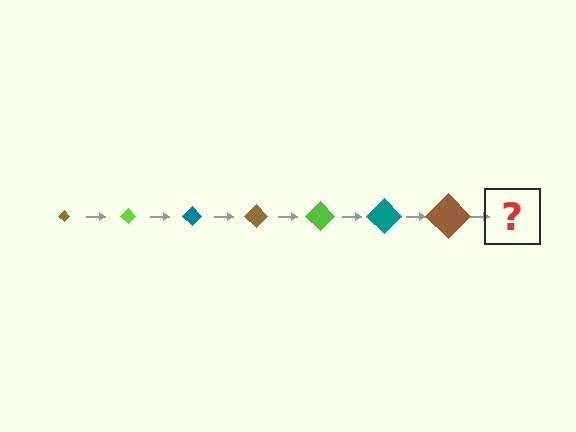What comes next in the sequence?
The next element should be a lime diamond, larger than the previous one.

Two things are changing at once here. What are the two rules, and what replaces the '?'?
The two rules are that the diamond grows larger each step and the color cycles through brown, lime, and teal. The '?' should be a lime diamond, larger than the previous one.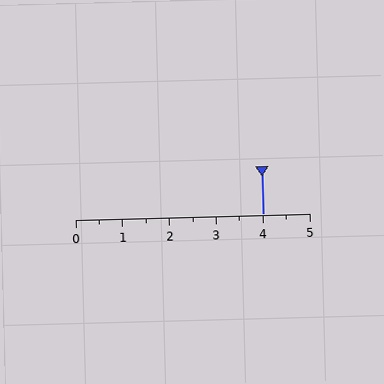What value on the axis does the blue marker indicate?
The marker indicates approximately 4.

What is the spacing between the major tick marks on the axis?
The major ticks are spaced 1 apart.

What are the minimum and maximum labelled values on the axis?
The axis runs from 0 to 5.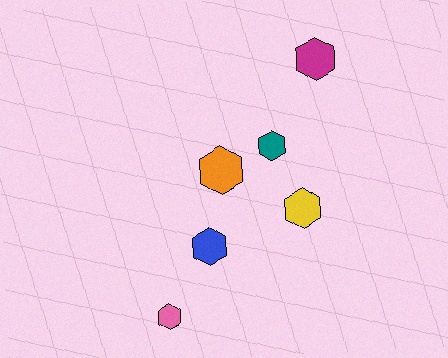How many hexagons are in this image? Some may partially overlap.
There are 6 hexagons.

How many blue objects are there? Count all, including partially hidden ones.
There is 1 blue object.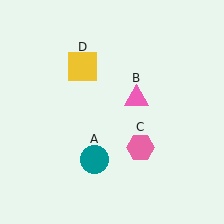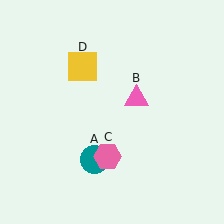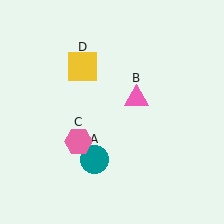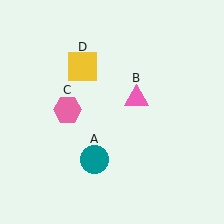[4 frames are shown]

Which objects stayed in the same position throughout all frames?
Teal circle (object A) and pink triangle (object B) and yellow square (object D) remained stationary.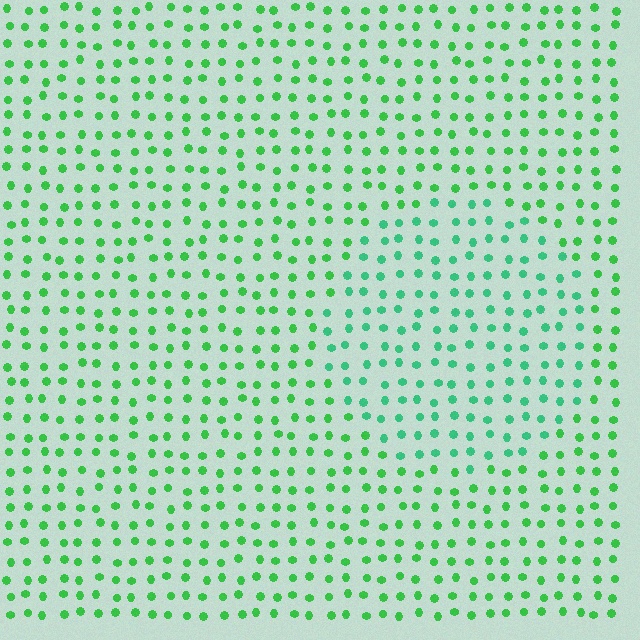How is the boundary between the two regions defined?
The boundary is defined purely by a slight shift in hue (about 25 degrees). Spacing, size, and orientation are identical on both sides.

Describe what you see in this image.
The image is filled with small green elements in a uniform arrangement. A circle-shaped region is visible where the elements are tinted to a slightly different hue, forming a subtle color boundary.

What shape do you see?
I see a circle.